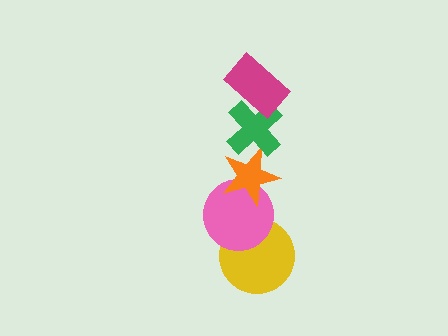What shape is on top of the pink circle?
The orange star is on top of the pink circle.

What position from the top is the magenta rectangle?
The magenta rectangle is 1st from the top.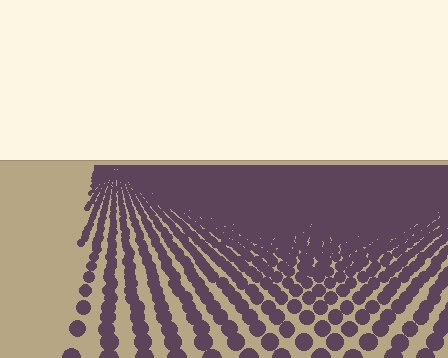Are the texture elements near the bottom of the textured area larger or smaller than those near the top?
Larger. Near the bottom, elements are closer to the viewer and appear at a bigger on-screen size.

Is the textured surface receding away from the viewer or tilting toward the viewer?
The surface is receding away from the viewer. Texture elements get smaller and denser toward the top.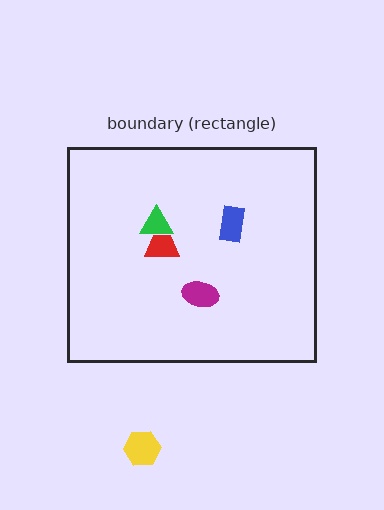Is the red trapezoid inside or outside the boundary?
Inside.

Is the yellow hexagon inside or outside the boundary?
Outside.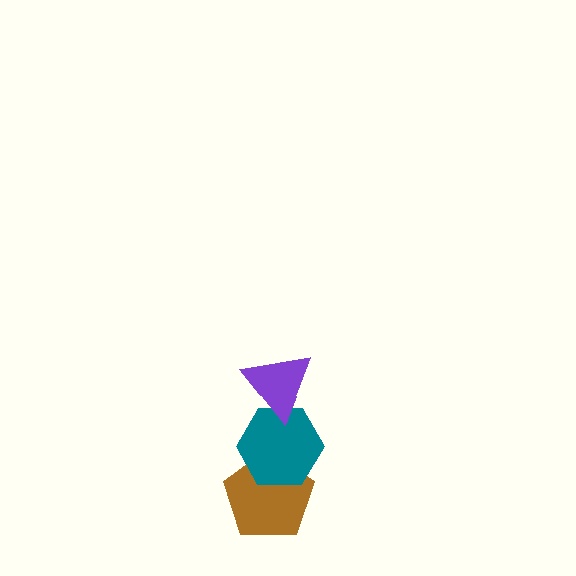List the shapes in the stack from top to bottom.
From top to bottom: the purple triangle, the teal hexagon, the brown pentagon.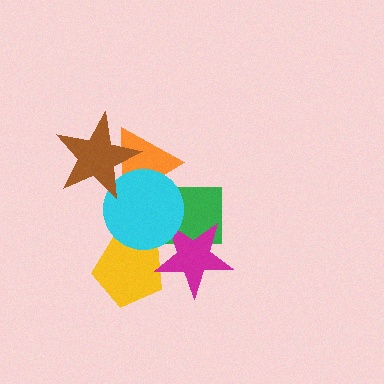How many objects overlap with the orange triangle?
3 objects overlap with the orange triangle.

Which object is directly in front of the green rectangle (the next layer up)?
The orange triangle is directly in front of the green rectangle.